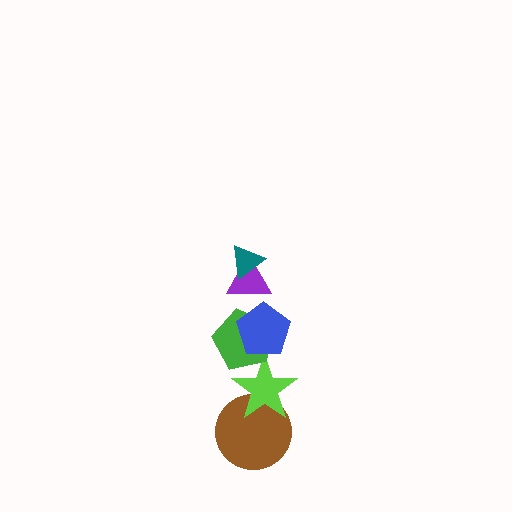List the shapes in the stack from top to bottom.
From top to bottom: the teal triangle, the purple triangle, the blue pentagon, the green pentagon, the lime star, the brown circle.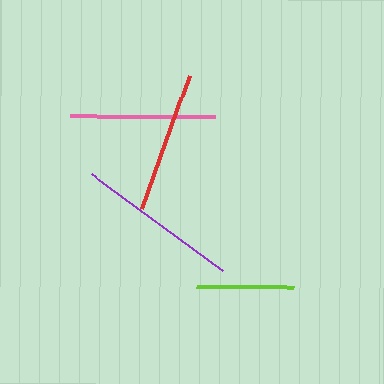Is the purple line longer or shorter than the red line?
The purple line is longer than the red line.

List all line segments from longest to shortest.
From longest to shortest: purple, pink, red, lime.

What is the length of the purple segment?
The purple segment is approximately 162 pixels long.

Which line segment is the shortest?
The lime line is the shortest at approximately 97 pixels.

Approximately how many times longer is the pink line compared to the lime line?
The pink line is approximately 1.5 times the length of the lime line.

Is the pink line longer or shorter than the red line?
The pink line is longer than the red line.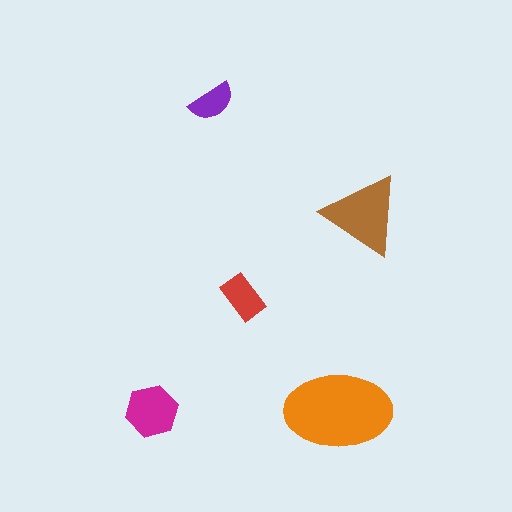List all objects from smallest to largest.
The purple semicircle, the red rectangle, the magenta hexagon, the brown triangle, the orange ellipse.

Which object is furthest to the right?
The brown triangle is rightmost.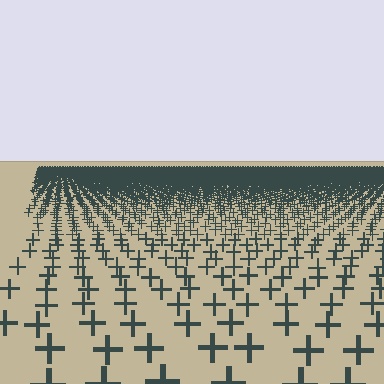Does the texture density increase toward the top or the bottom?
Density increases toward the top.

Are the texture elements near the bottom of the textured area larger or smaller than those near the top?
Larger. Near the bottom, elements are closer to the viewer and appear at a bigger on-screen size.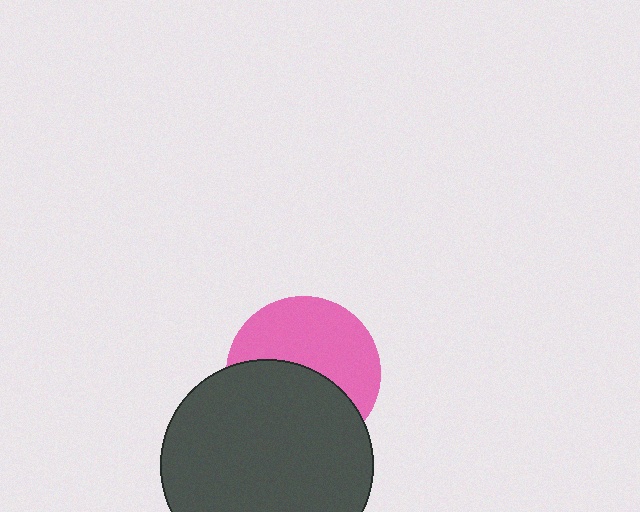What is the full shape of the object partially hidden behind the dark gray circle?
The partially hidden object is a pink circle.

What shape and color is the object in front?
The object in front is a dark gray circle.